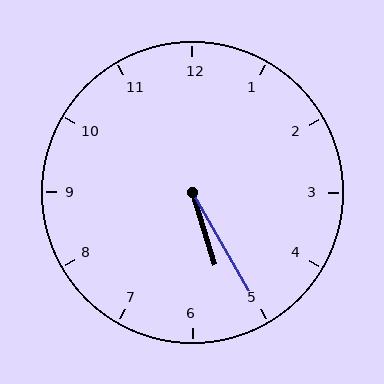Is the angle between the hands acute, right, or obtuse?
It is acute.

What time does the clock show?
5:25.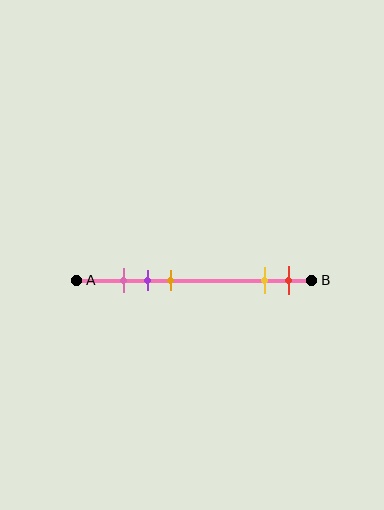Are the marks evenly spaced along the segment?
No, the marks are not evenly spaced.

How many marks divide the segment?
There are 5 marks dividing the segment.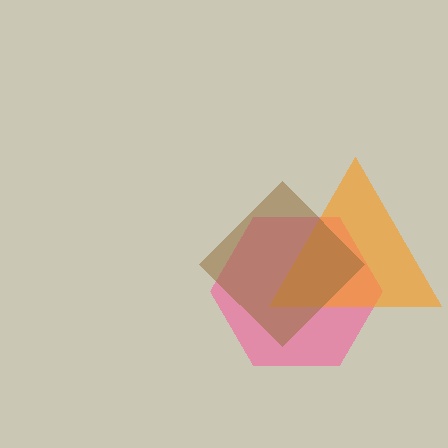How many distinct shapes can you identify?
There are 3 distinct shapes: a pink hexagon, an orange triangle, a brown diamond.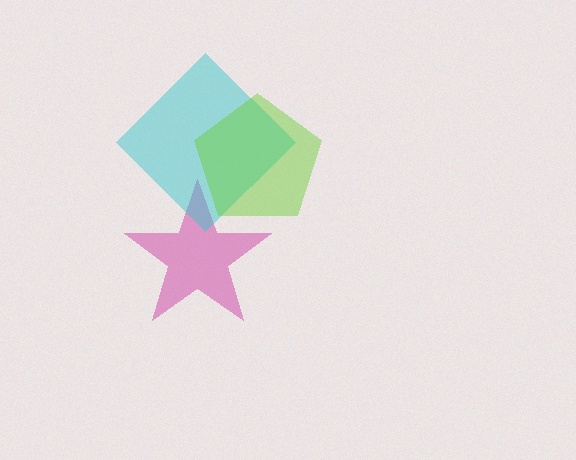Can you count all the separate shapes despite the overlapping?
Yes, there are 3 separate shapes.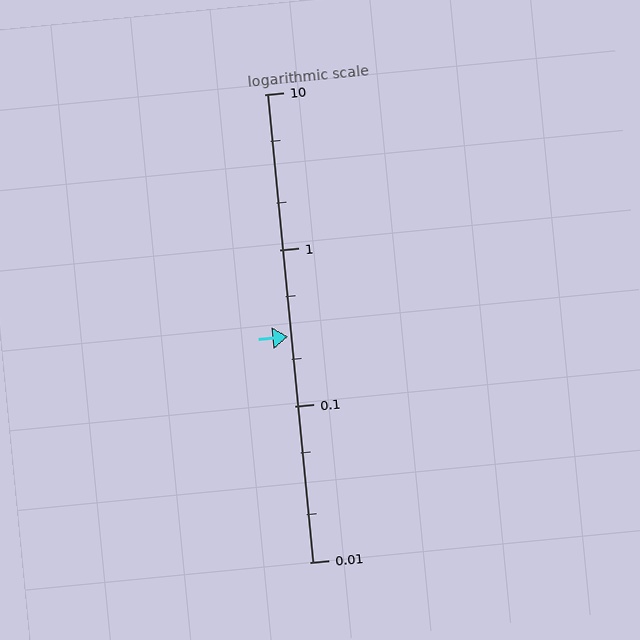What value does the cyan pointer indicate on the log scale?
The pointer indicates approximately 0.28.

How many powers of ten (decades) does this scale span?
The scale spans 3 decades, from 0.01 to 10.